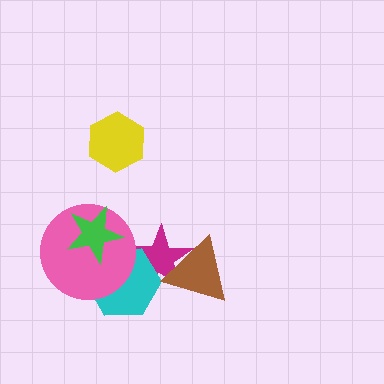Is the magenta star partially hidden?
Yes, it is partially covered by another shape.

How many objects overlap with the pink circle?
3 objects overlap with the pink circle.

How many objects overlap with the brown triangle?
1 object overlaps with the brown triangle.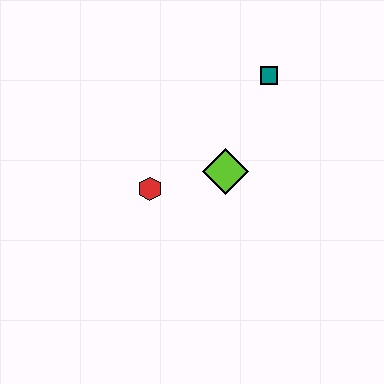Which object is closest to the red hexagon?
The lime diamond is closest to the red hexagon.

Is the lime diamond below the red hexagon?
No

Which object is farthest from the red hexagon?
The teal square is farthest from the red hexagon.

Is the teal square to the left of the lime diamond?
No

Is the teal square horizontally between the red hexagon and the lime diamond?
No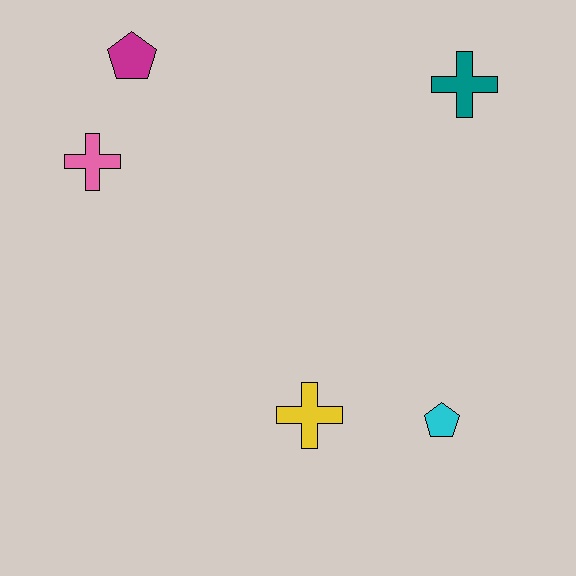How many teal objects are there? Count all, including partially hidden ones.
There is 1 teal object.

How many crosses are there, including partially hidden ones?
There are 3 crosses.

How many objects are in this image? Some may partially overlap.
There are 5 objects.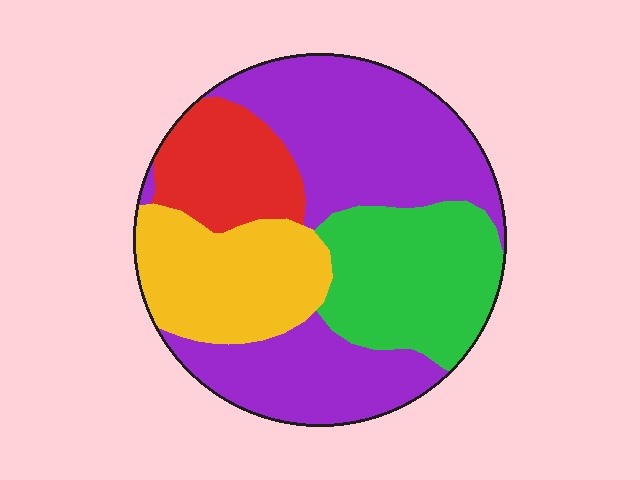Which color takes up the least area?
Red, at roughly 15%.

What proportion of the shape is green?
Green takes up about one fifth (1/5) of the shape.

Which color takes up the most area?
Purple, at roughly 45%.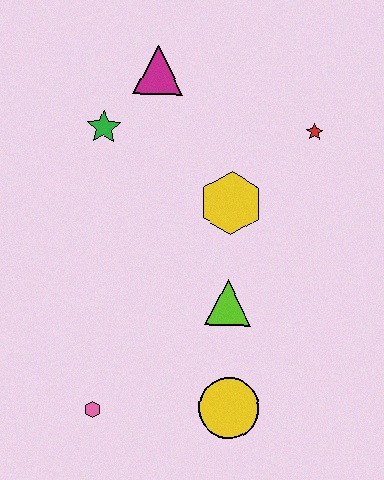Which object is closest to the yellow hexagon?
The lime triangle is closest to the yellow hexagon.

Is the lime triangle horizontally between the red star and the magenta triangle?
Yes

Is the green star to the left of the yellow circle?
Yes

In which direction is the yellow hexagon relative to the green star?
The yellow hexagon is to the right of the green star.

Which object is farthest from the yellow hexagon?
The pink hexagon is farthest from the yellow hexagon.